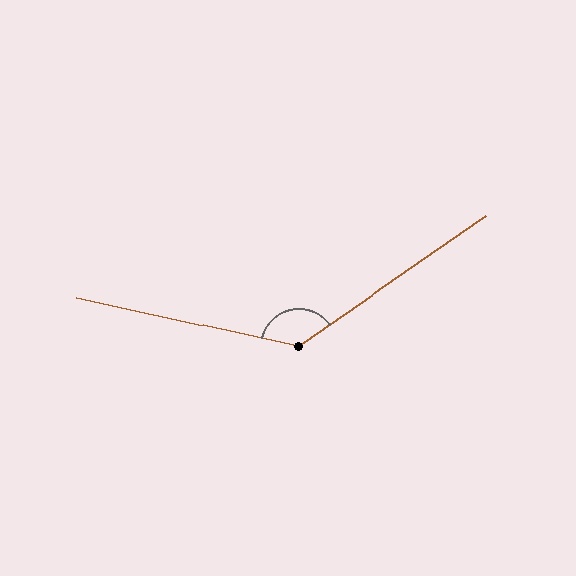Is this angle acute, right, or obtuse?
It is obtuse.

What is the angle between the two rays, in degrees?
Approximately 133 degrees.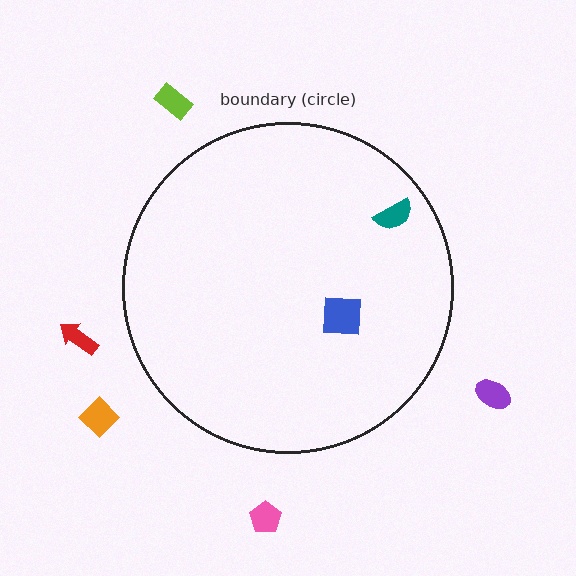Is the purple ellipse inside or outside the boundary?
Outside.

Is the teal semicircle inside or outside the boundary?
Inside.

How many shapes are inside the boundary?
2 inside, 5 outside.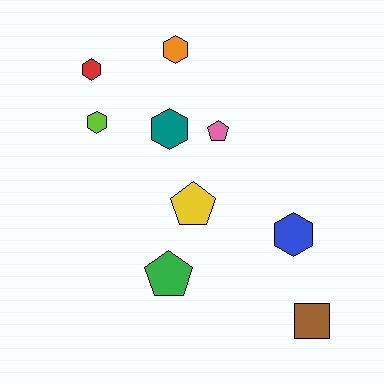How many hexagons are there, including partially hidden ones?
There are 5 hexagons.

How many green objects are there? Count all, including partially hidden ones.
There is 1 green object.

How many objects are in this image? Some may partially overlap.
There are 9 objects.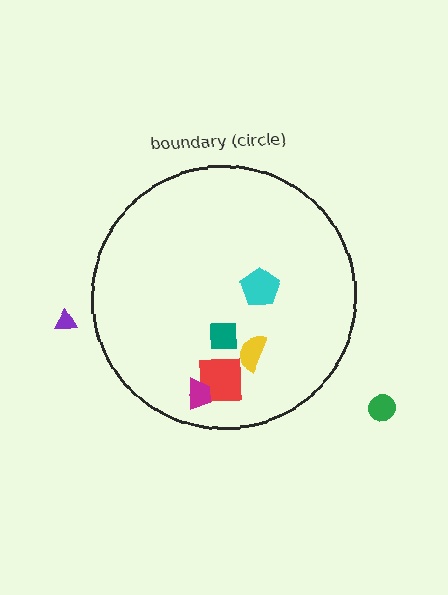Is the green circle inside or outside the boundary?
Outside.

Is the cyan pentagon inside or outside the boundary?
Inside.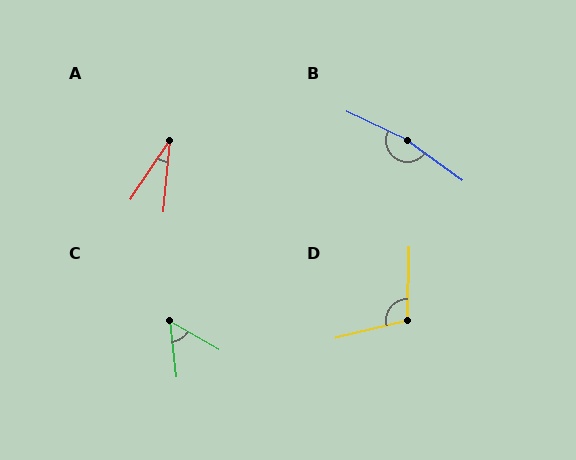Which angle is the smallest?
A, at approximately 29 degrees.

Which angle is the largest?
B, at approximately 169 degrees.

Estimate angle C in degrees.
Approximately 53 degrees.